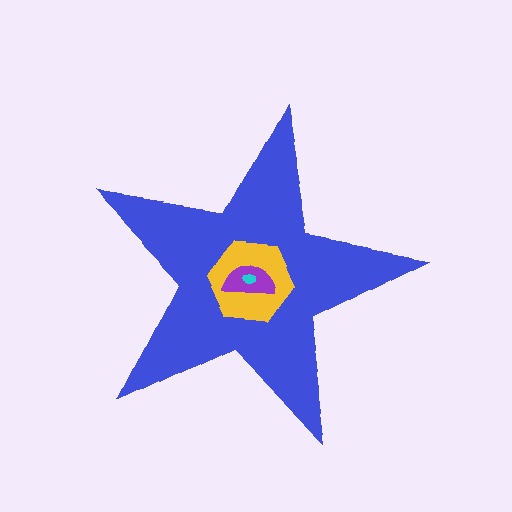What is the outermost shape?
The blue star.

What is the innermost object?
The cyan ellipse.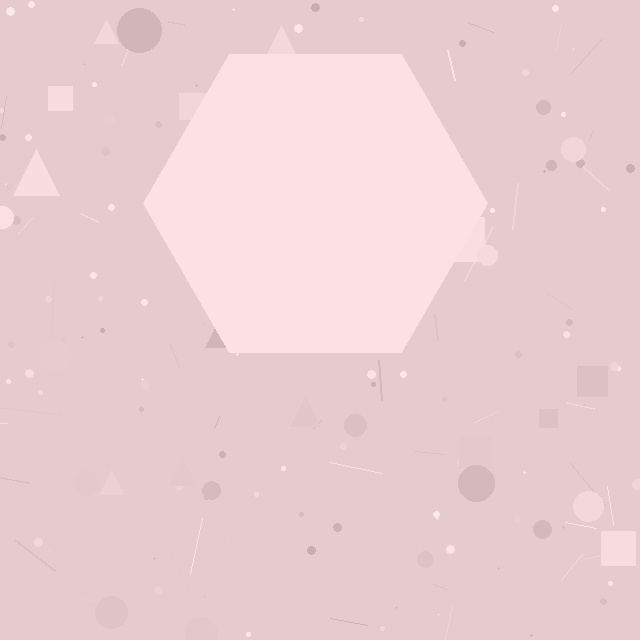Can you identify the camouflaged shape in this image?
The camouflaged shape is a hexagon.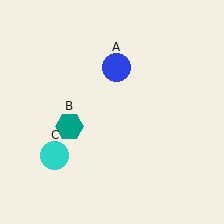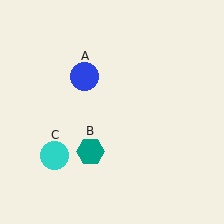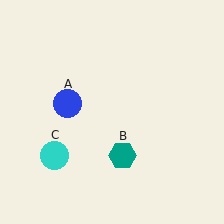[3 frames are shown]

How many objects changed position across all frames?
2 objects changed position: blue circle (object A), teal hexagon (object B).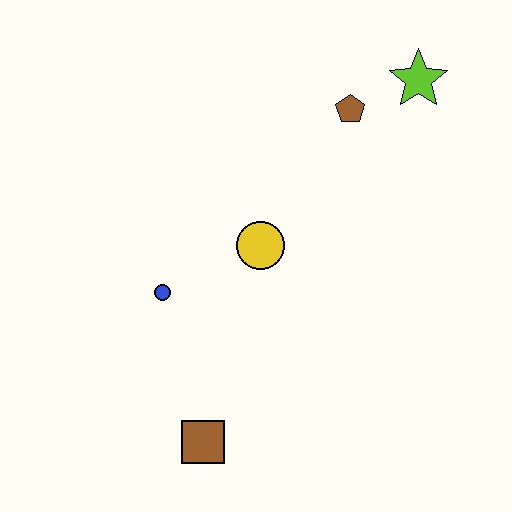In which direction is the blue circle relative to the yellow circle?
The blue circle is to the left of the yellow circle.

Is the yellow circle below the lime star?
Yes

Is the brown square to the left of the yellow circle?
Yes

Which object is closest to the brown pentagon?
The lime star is closest to the brown pentagon.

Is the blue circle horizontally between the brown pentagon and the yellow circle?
No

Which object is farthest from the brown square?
The lime star is farthest from the brown square.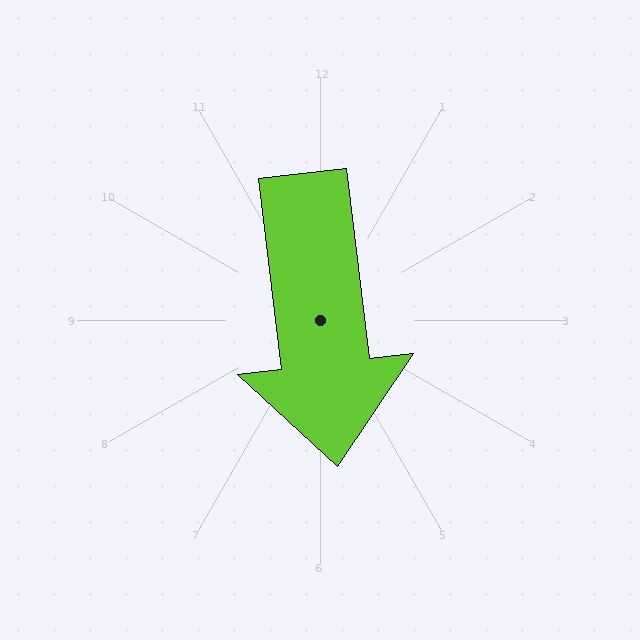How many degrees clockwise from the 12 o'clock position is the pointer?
Approximately 173 degrees.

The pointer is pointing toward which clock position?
Roughly 6 o'clock.